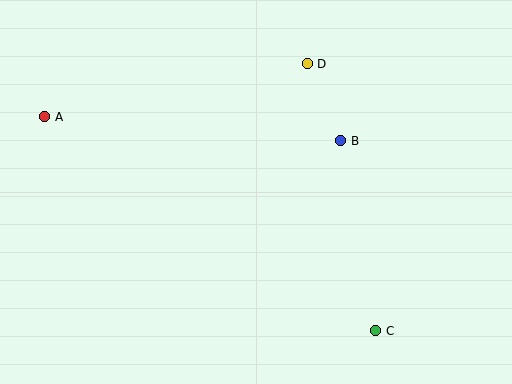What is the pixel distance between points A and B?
The distance between A and B is 297 pixels.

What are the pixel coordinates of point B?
Point B is at (341, 141).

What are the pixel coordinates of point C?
Point C is at (376, 331).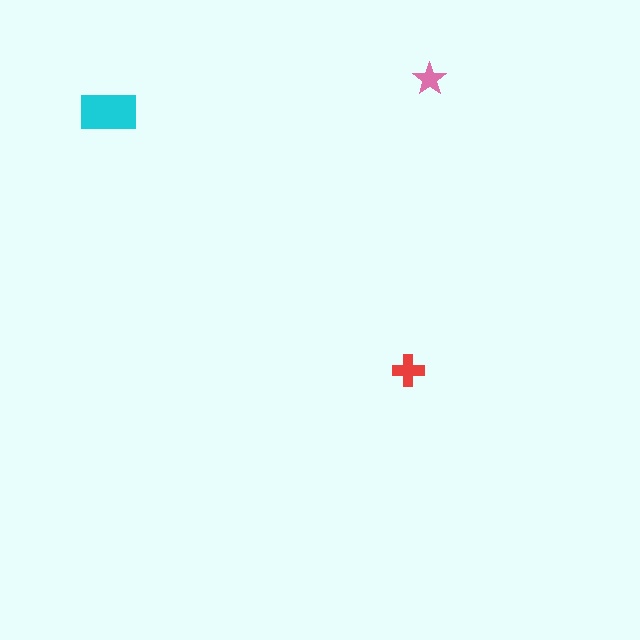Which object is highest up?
The pink star is topmost.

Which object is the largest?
The cyan rectangle.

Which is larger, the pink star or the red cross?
The red cross.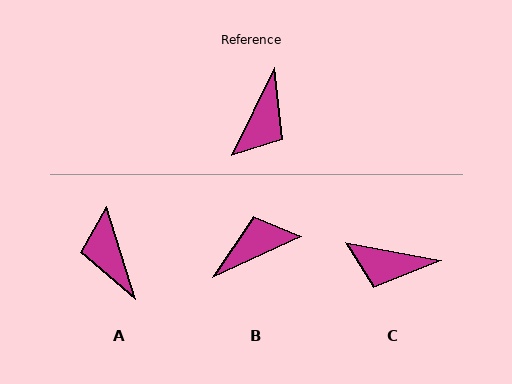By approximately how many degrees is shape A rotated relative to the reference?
Approximately 137 degrees clockwise.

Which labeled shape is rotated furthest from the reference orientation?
B, about 140 degrees away.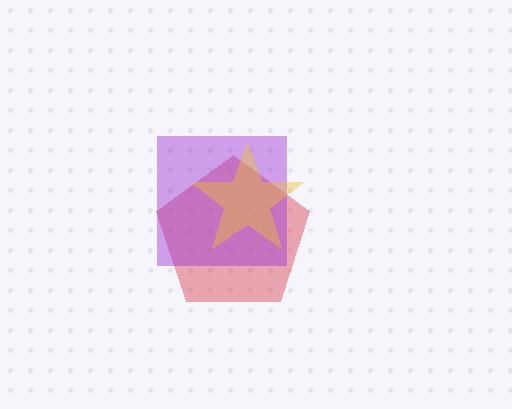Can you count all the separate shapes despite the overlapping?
Yes, there are 3 separate shapes.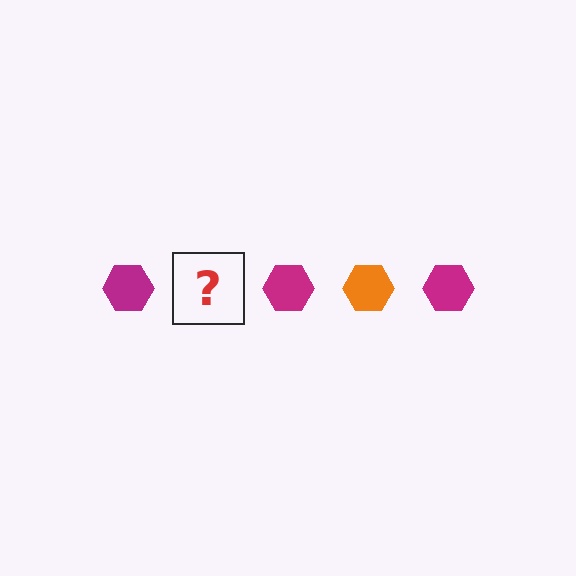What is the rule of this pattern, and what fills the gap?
The rule is that the pattern cycles through magenta, orange hexagons. The gap should be filled with an orange hexagon.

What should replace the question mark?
The question mark should be replaced with an orange hexagon.